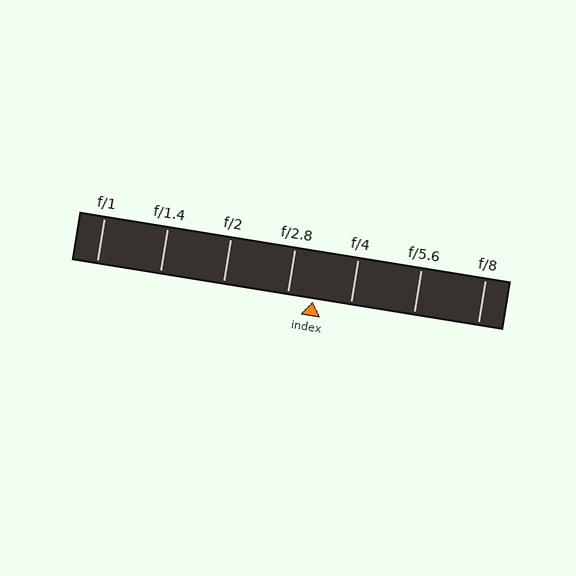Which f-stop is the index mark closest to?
The index mark is closest to f/2.8.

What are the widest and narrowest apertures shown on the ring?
The widest aperture shown is f/1 and the narrowest is f/8.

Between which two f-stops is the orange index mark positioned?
The index mark is between f/2.8 and f/4.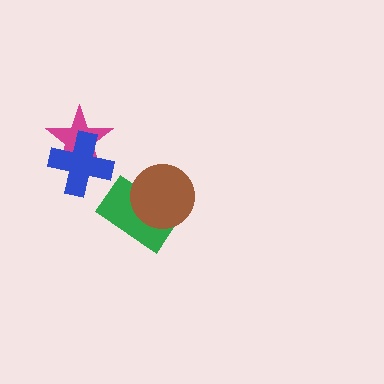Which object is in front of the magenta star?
The blue cross is in front of the magenta star.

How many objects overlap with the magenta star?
1 object overlaps with the magenta star.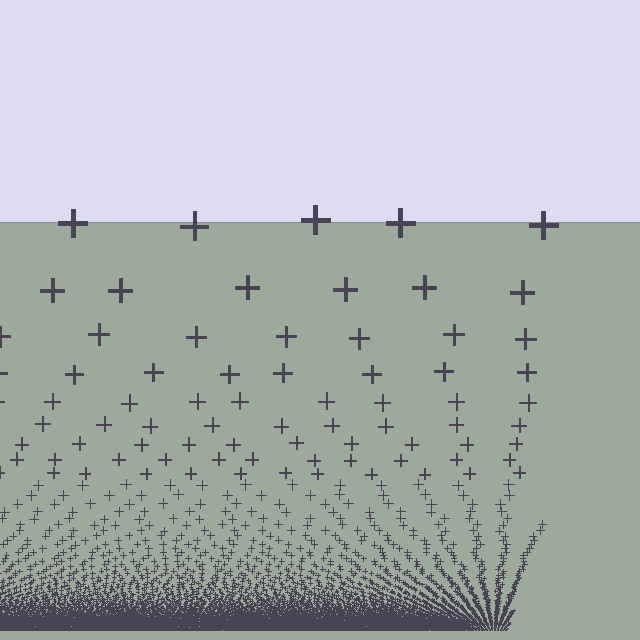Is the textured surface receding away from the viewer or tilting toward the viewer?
The surface appears to tilt toward the viewer. Texture elements get larger and sparser toward the top.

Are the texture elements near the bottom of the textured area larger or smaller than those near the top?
Smaller. The gradient is inverted — elements near the bottom are smaller and denser.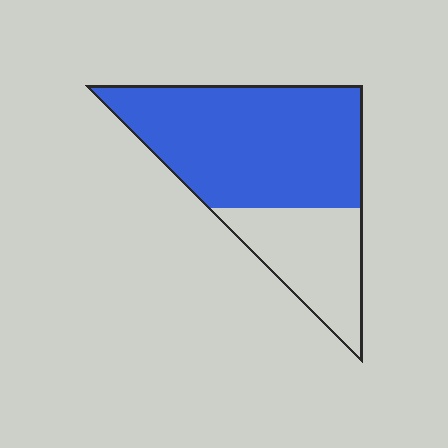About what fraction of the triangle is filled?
About two thirds (2/3).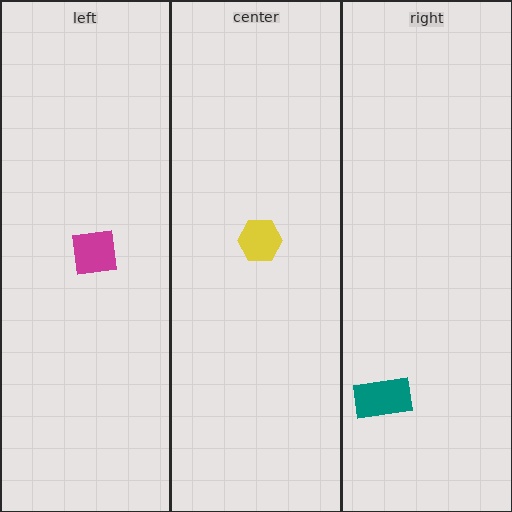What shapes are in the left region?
The magenta square.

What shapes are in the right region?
The teal rectangle.